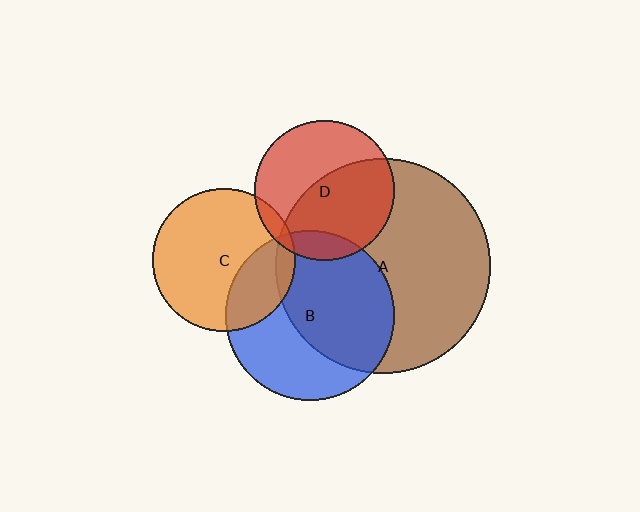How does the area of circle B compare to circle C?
Approximately 1.4 times.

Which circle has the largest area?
Circle A (brown).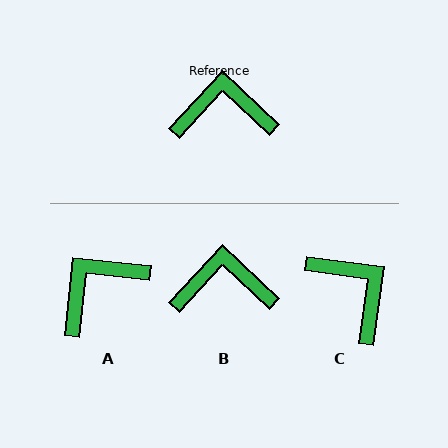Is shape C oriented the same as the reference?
No, it is off by about 55 degrees.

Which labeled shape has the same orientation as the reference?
B.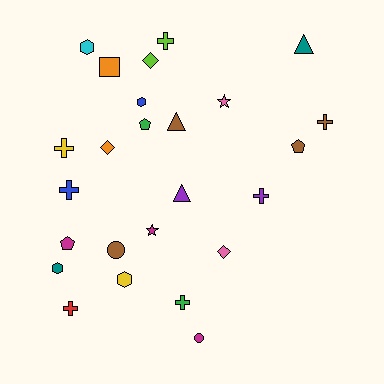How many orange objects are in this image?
There are 2 orange objects.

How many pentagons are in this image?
There are 3 pentagons.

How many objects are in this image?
There are 25 objects.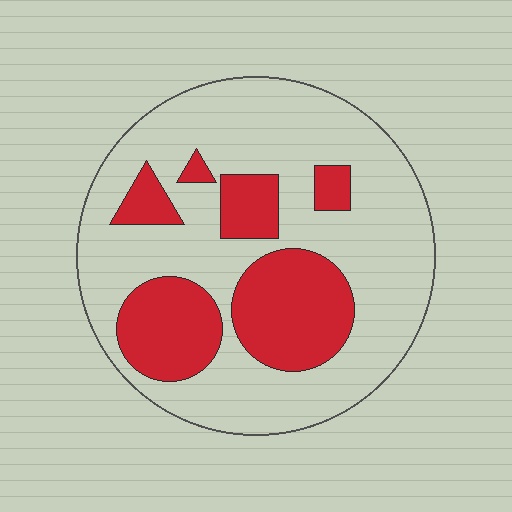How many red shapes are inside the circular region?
6.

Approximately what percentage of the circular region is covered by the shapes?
Approximately 30%.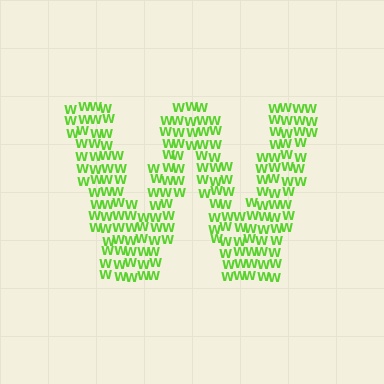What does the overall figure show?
The overall figure shows the letter W.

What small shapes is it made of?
It is made of small letter W's.